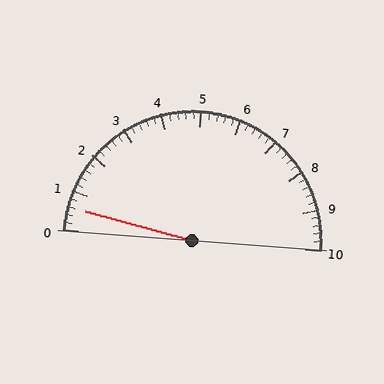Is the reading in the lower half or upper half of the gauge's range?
The reading is in the lower half of the range (0 to 10).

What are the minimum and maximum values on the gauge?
The gauge ranges from 0 to 10.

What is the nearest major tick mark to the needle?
The nearest major tick mark is 1.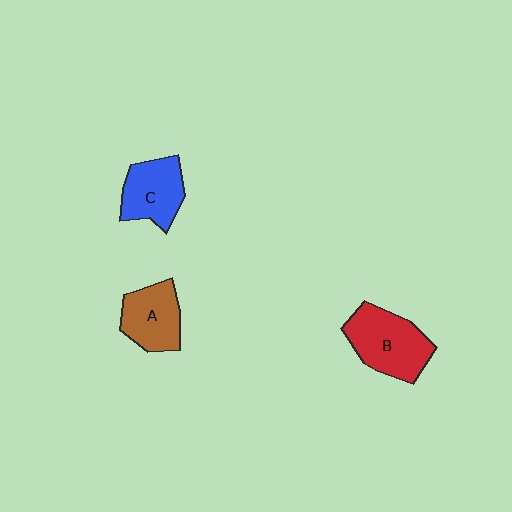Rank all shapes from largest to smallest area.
From largest to smallest: B (red), C (blue), A (brown).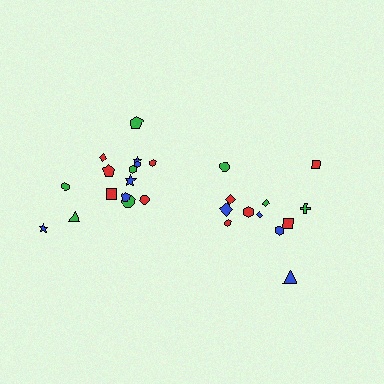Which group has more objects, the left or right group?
The left group.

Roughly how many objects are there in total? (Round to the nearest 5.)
Roughly 25 objects in total.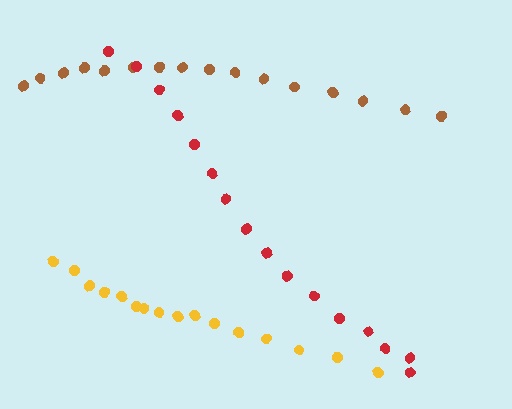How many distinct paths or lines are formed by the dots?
There are 3 distinct paths.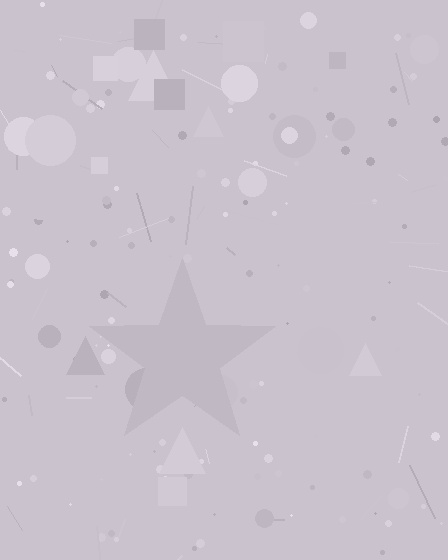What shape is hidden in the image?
A star is hidden in the image.